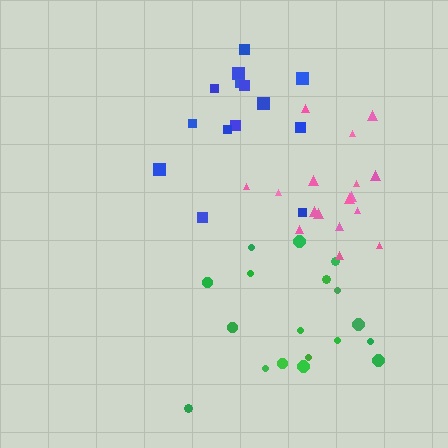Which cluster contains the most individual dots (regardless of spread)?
Green (18).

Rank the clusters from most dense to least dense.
pink, blue, green.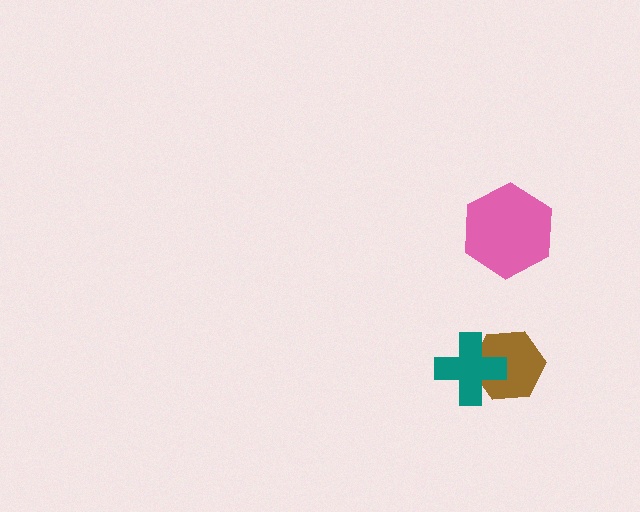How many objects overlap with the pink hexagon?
0 objects overlap with the pink hexagon.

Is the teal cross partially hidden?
No, no other shape covers it.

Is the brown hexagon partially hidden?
Yes, it is partially covered by another shape.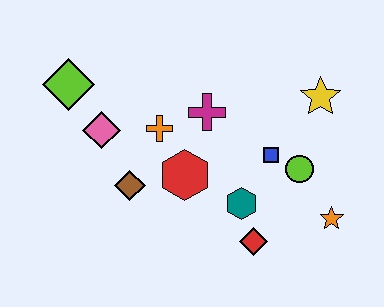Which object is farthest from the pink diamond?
The orange star is farthest from the pink diamond.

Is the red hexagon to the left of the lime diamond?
No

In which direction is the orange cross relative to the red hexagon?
The orange cross is above the red hexagon.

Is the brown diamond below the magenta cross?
Yes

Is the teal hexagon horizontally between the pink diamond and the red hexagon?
No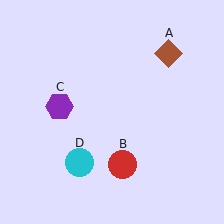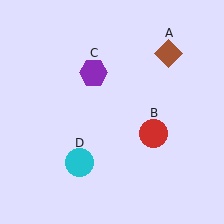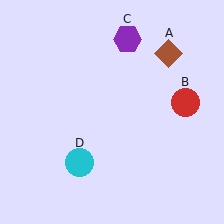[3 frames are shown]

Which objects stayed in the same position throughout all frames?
Brown diamond (object A) and cyan circle (object D) remained stationary.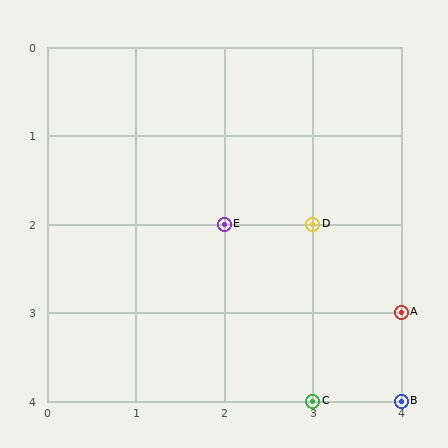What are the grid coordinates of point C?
Point C is at grid coordinates (3, 4).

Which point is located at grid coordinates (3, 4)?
Point C is at (3, 4).